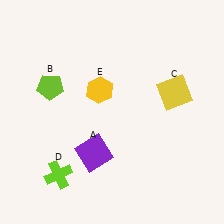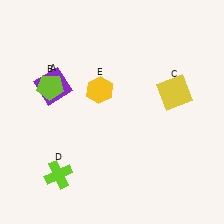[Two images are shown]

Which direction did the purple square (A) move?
The purple square (A) moved up.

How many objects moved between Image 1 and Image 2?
1 object moved between the two images.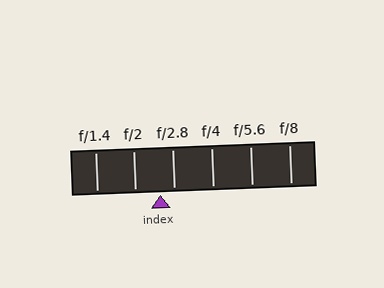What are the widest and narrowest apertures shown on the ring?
The widest aperture shown is f/1.4 and the narrowest is f/8.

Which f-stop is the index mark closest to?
The index mark is closest to f/2.8.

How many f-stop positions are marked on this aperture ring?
There are 6 f-stop positions marked.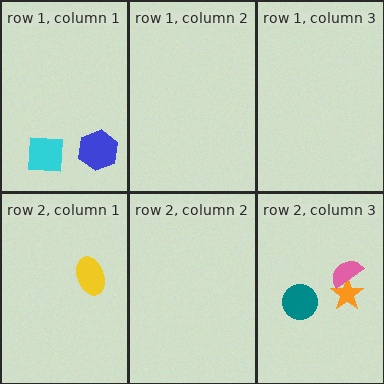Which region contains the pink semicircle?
The row 2, column 3 region.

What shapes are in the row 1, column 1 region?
The cyan square, the blue hexagon.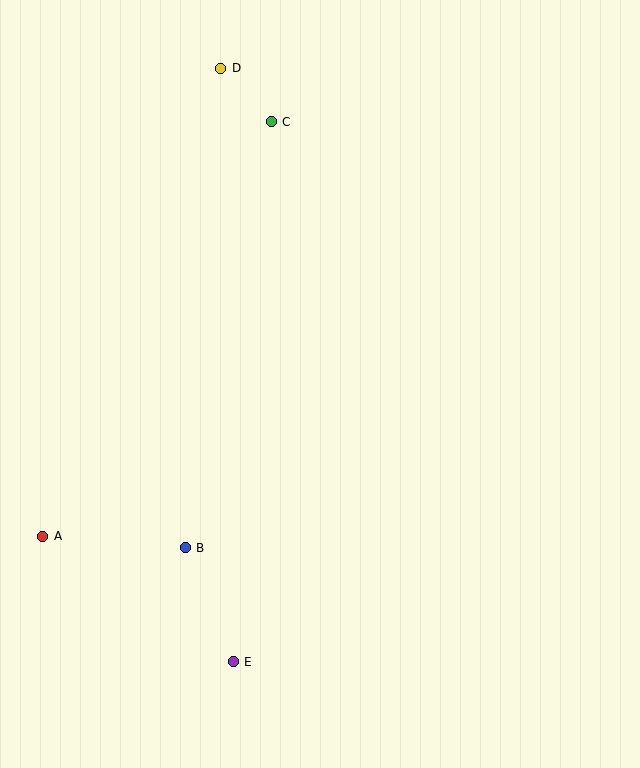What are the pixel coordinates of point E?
Point E is at (233, 662).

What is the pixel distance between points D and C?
The distance between D and C is 74 pixels.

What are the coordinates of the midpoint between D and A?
The midpoint between D and A is at (132, 302).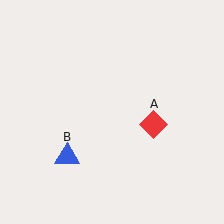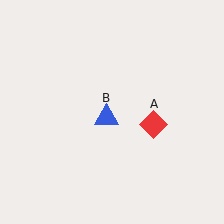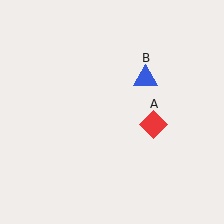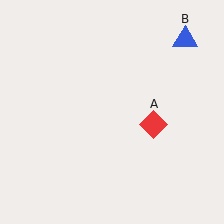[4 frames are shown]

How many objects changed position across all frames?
1 object changed position: blue triangle (object B).